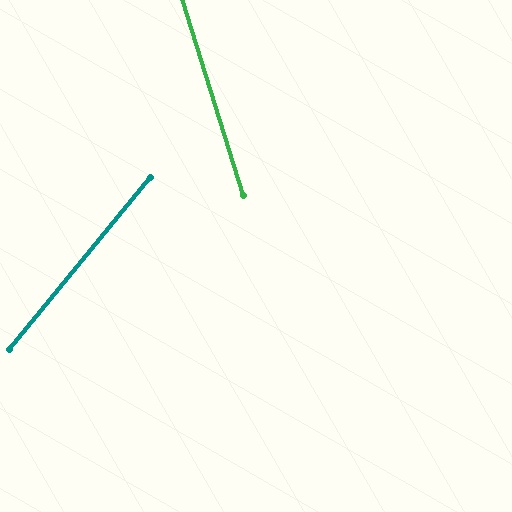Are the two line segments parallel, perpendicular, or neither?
Neither parallel nor perpendicular — they differ by about 57°.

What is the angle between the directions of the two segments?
Approximately 57 degrees.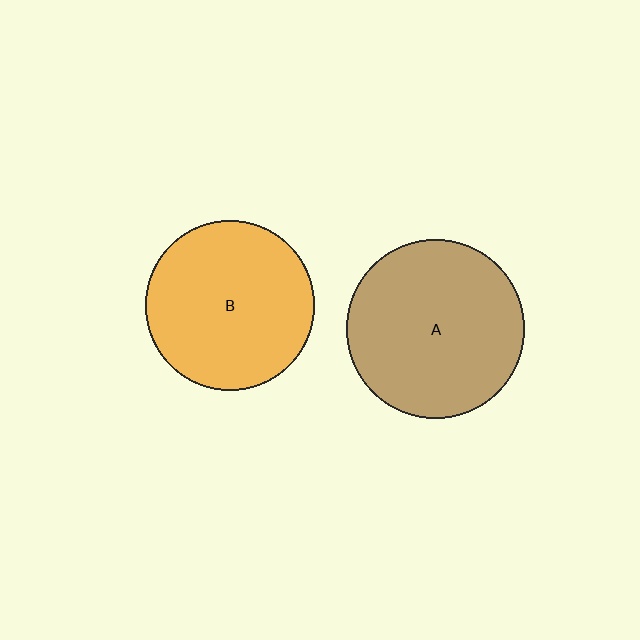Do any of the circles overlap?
No, none of the circles overlap.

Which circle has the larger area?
Circle A (brown).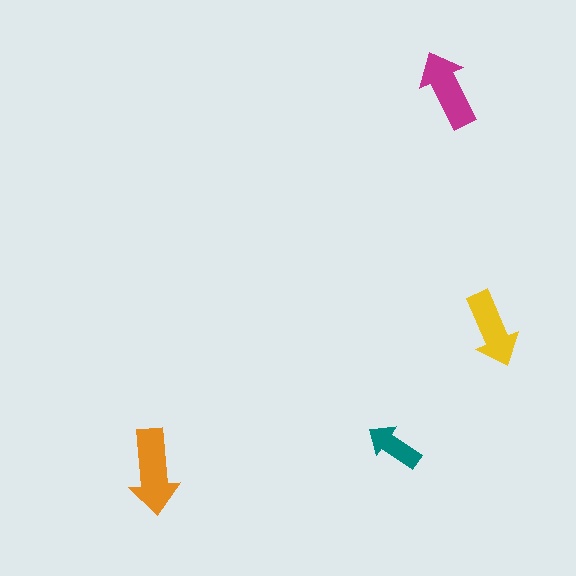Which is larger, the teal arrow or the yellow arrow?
The yellow one.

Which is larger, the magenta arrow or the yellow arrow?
The magenta one.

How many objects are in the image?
There are 4 objects in the image.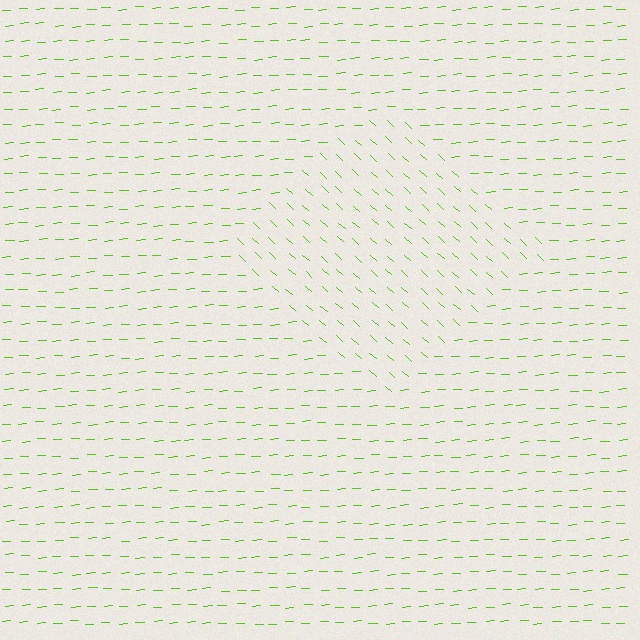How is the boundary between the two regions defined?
The boundary is defined purely by a change in line orientation (approximately 45 degrees difference). All lines are the same color and thickness.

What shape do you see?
I see a diamond.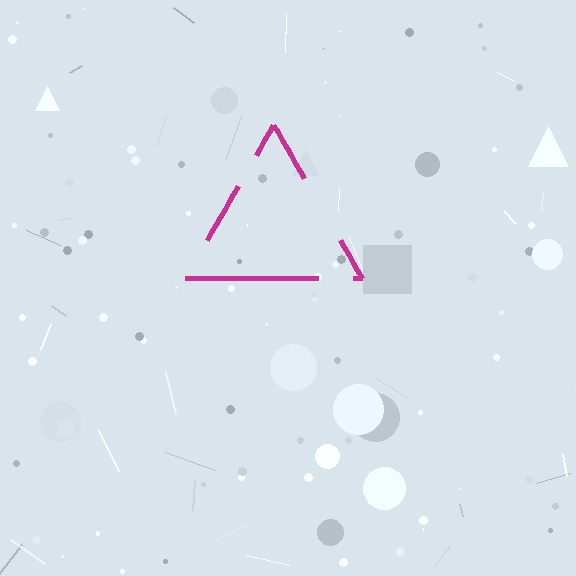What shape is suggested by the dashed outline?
The dashed outline suggests a triangle.